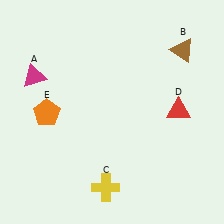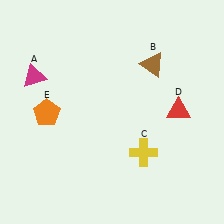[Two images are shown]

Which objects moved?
The objects that moved are: the brown triangle (B), the yellow cross (C).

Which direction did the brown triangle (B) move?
The brown triangle (B) moved left.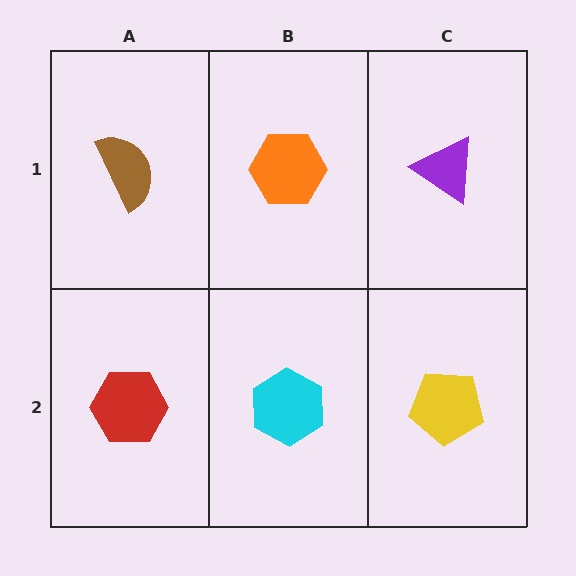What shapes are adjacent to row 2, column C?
A purple triangle (row 1, column C), a cyan hexagon (row 2, column B).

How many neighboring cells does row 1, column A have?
2.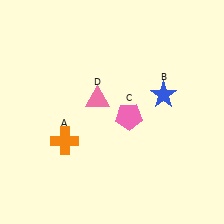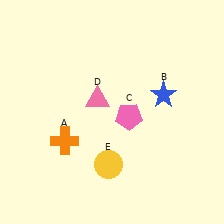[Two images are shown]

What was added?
A yellow circle (E) was added in Image 2.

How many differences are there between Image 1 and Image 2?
There is 1 difference between the two images.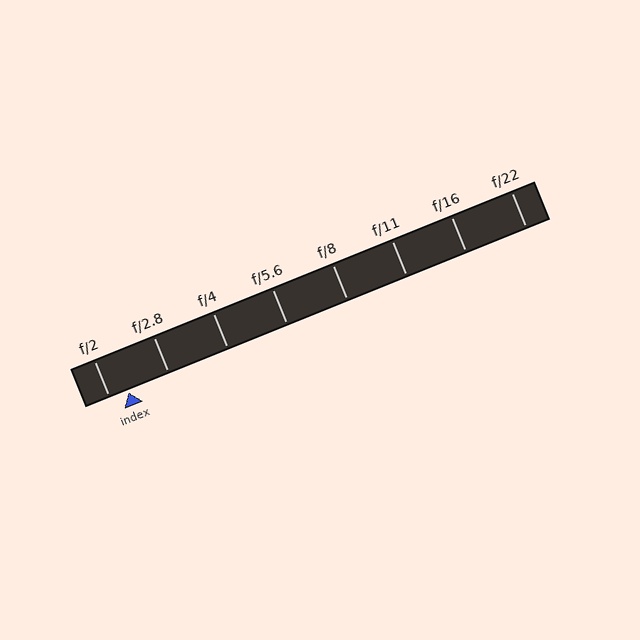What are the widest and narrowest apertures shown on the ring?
The widest aperture shown is f/2 and the narrowest is f/22.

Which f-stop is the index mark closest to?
The index mark is closest to f/2.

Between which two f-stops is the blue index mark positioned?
The index mark is between f/2 and f/2.8.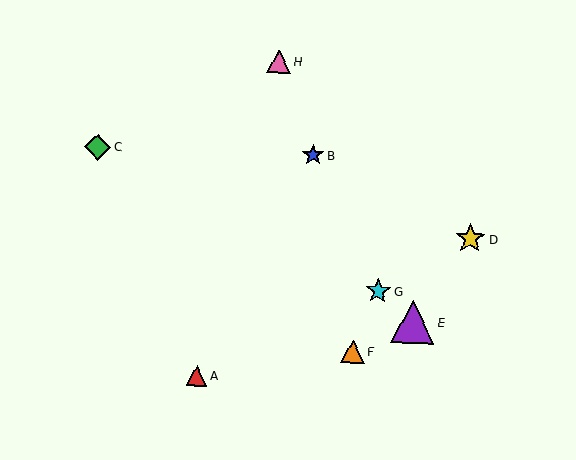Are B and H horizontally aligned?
No, B is at y≈155 and H is at y≈62.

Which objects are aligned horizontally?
Objects B, C are aligned horizontally.